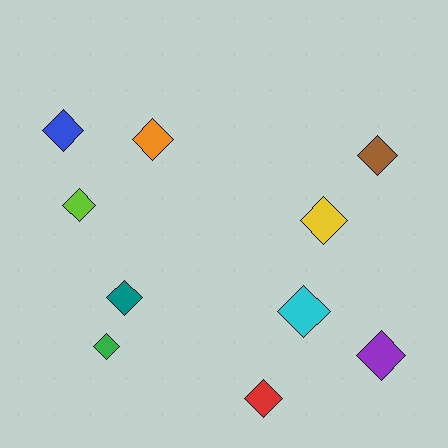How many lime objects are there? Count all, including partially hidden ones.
There is 1 lime object.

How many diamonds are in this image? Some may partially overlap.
There are 10 diamonds.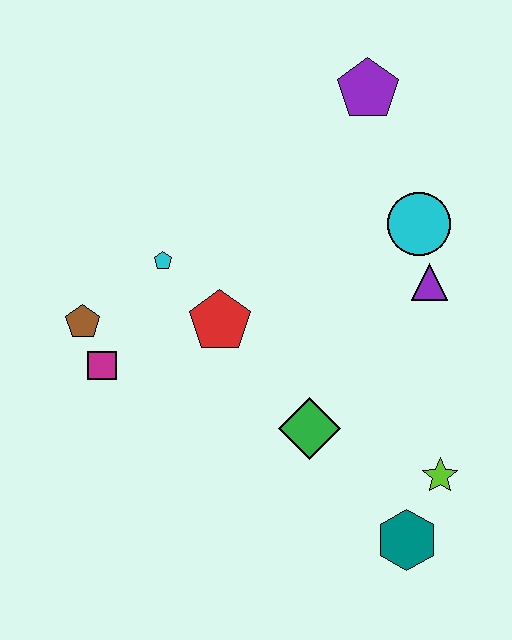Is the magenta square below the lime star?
No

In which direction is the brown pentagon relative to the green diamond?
The brown pentagon is to the left of the green diamond.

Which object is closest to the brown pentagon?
The magenta square is closest to the brown pentagon.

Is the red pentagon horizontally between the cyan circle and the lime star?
No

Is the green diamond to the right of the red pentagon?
Yes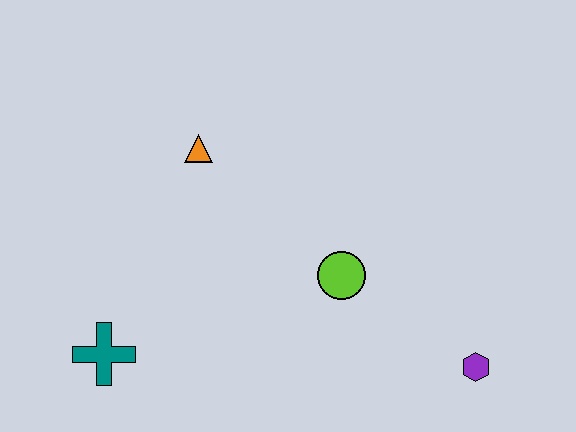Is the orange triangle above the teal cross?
Yes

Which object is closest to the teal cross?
The orange triangle is closest to the teal cross.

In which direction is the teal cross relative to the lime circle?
The teal cross is to the left of the lime circle.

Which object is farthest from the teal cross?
The purple hexagon is farthest from the teal cross.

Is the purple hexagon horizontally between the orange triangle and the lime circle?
No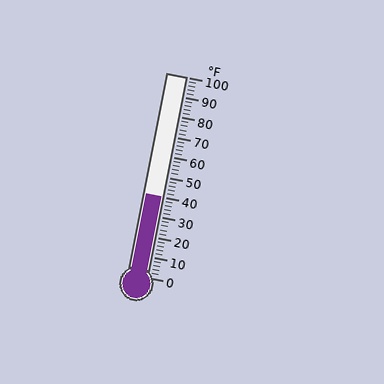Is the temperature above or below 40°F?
The temperature is at 40°F.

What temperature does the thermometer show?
The thermometer shows approximately 40°F.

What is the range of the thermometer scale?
The thermometer scale ranges from 0°F to 100°F.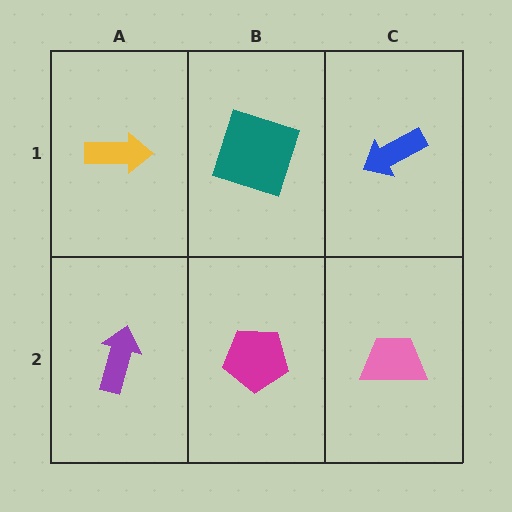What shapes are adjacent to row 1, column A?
A purple arrow (row 2, column A), a teal square (row 1, column B).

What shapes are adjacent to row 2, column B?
A teal square (row 1, column B), a purple arrow (row 2, column A), a pink trapezoid (row 2, column C).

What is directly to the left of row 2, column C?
A magenta pentagon.